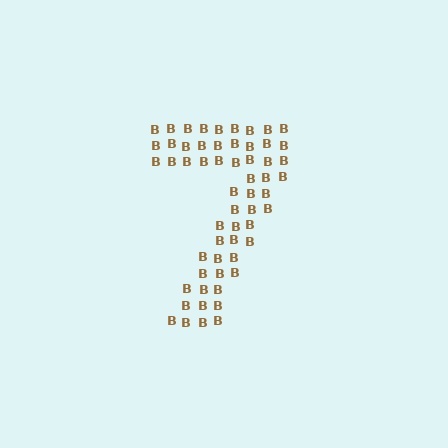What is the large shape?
The large shape is the digit 7.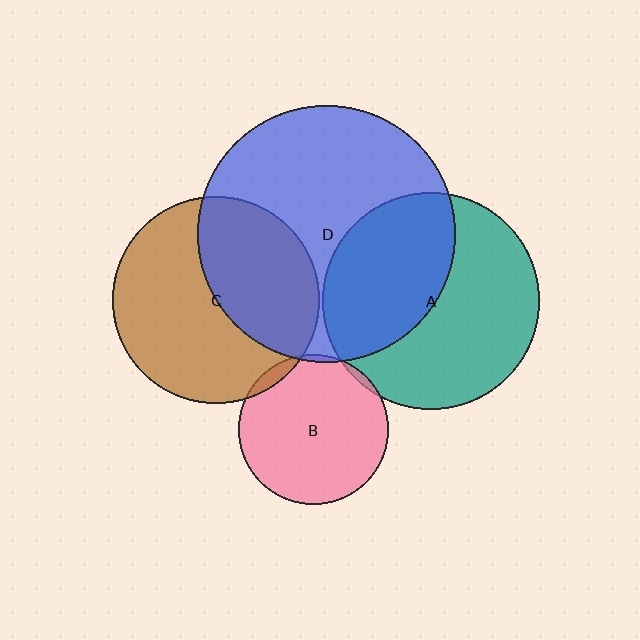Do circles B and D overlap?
Yes.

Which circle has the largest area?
Circle D (blue).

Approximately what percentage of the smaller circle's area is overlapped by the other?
Approximately 5%.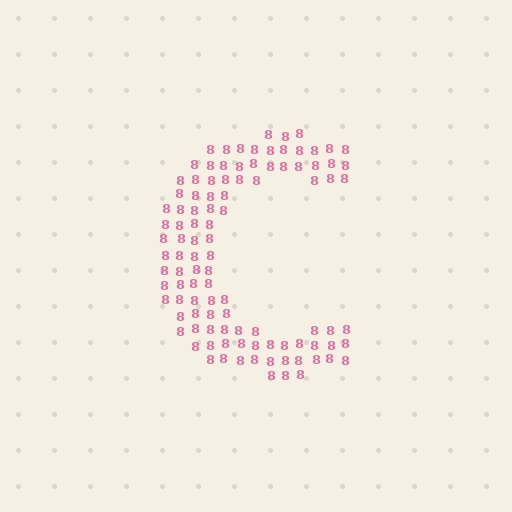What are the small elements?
The small elements are digit 8's.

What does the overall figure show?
The overall figure shows the letter C.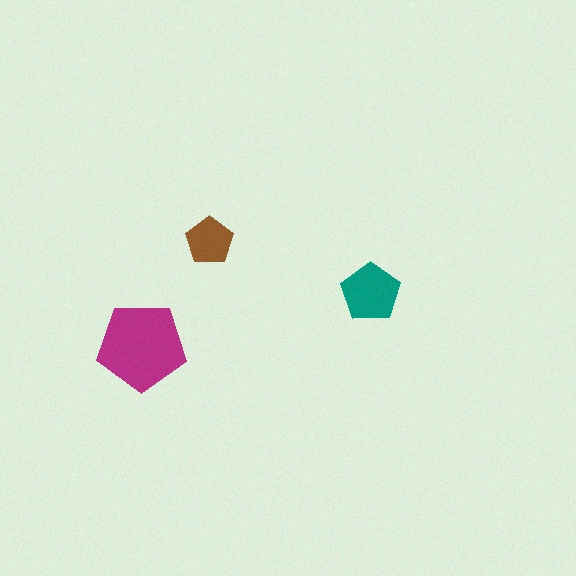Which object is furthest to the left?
The magenta pentagon is leftmost.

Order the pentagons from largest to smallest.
the magenta one, the teal one, the brown one.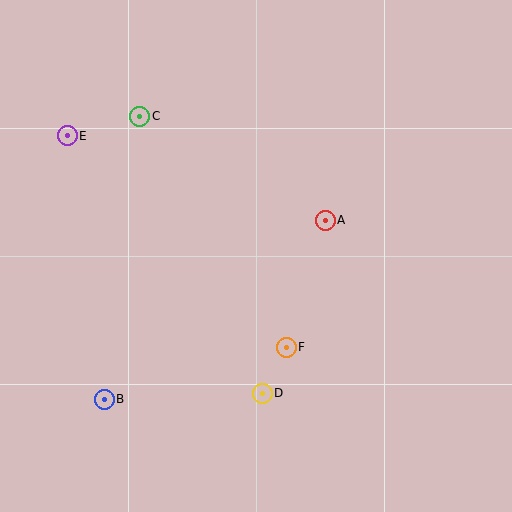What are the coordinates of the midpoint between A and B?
The midpoint between A and B is at (215, 310).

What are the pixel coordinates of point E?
Point E is at (67, 136).